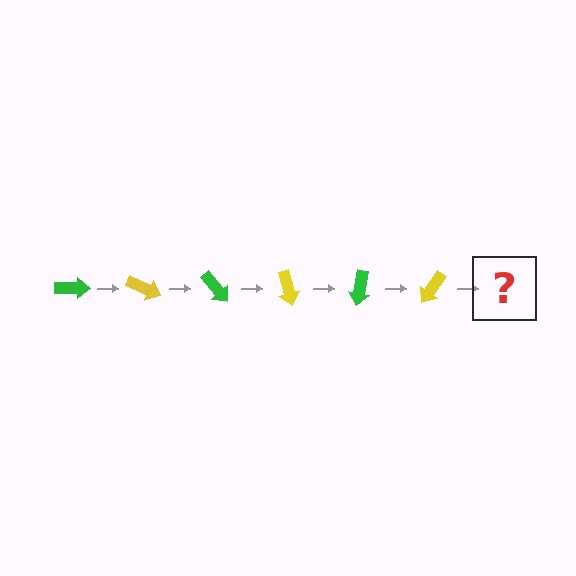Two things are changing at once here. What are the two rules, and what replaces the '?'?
The two rules are that it rotates 25 degrees each step and the color cycles through green and yellow. The '?' should be a green arrow, rotated 150 degrees from the start.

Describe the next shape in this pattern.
It should be a green arrow, rotated 150 degrees from the start.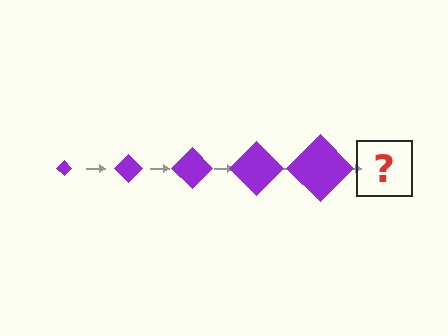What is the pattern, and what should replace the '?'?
The pattern is that the diamond gets progressively larger each step. The '?' should be a purple diamond, larger than the previous one.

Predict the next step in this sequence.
The next step is a purple diamond, larger than the previous one.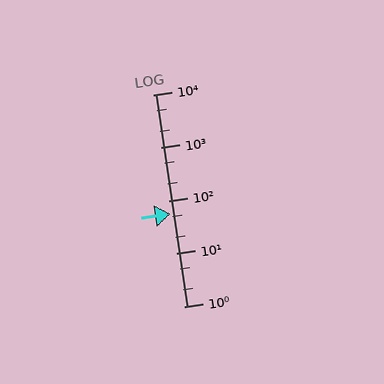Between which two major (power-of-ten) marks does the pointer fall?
The pointer is between 10 and 100.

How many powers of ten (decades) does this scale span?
The scale spans 4 decades, from 1 to 10000.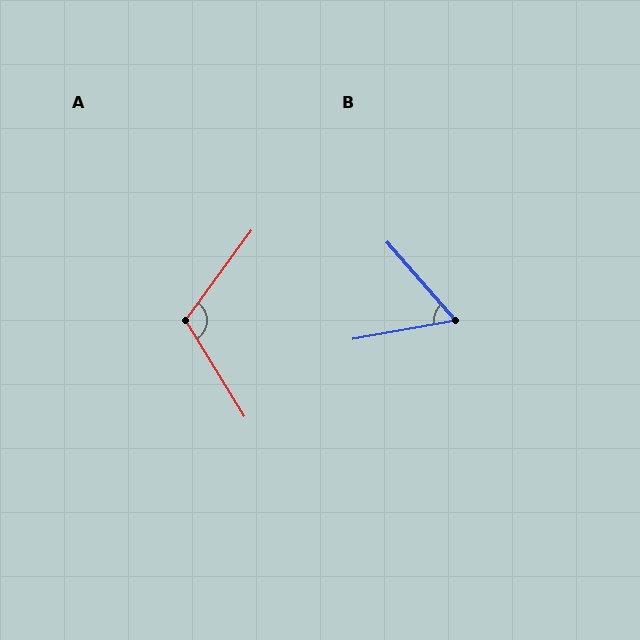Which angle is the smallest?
B, at approximately 59 degrees.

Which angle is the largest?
A, at approximately 112 degrees.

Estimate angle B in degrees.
Approximately 59 degrees.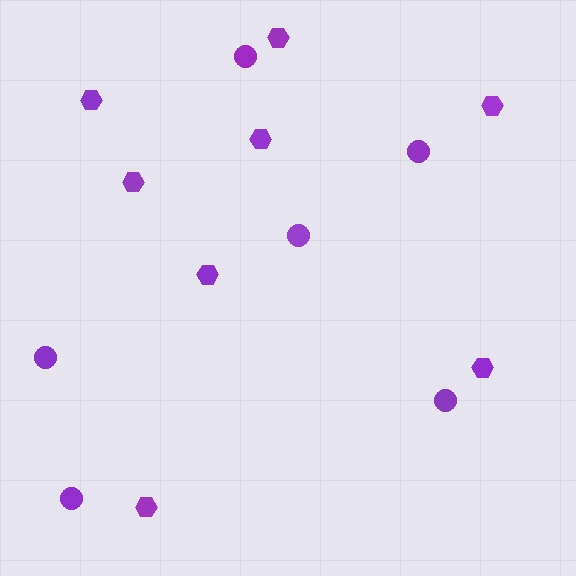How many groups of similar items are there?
There are 2 groups: one group of hexagons (8) and one group of circles (6).